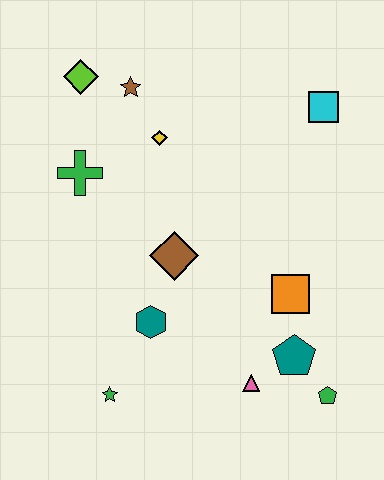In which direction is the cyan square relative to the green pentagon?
The cyan square is above the green pentagon.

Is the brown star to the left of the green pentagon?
Yes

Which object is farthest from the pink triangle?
The lime diamond is farthest from the pink triangle.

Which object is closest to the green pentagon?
The teal pentagon is closest to the green pentagon.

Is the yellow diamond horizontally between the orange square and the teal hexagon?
Yes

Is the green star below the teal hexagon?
Yes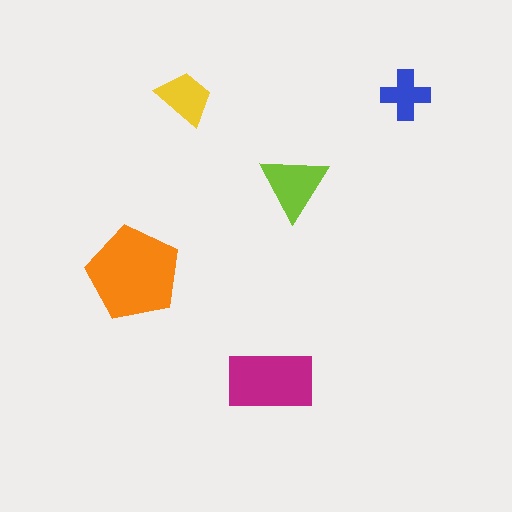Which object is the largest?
The orange pentagon.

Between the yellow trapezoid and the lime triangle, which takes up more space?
The lime triangle.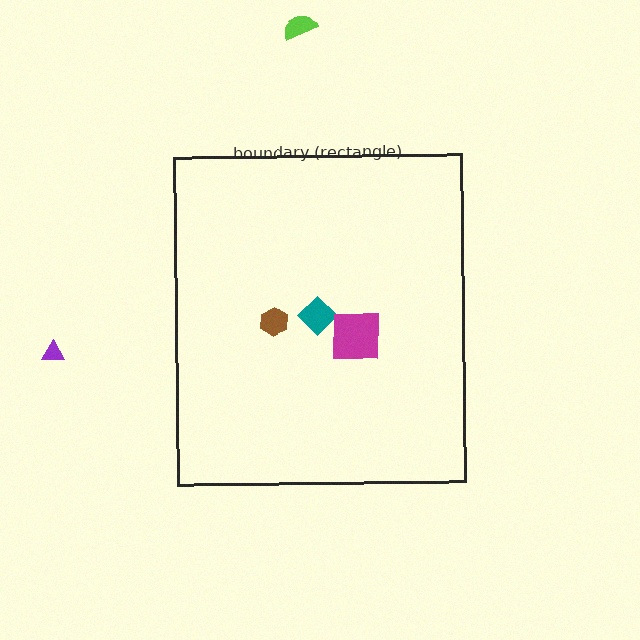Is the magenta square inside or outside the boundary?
Inside.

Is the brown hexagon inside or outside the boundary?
Inside.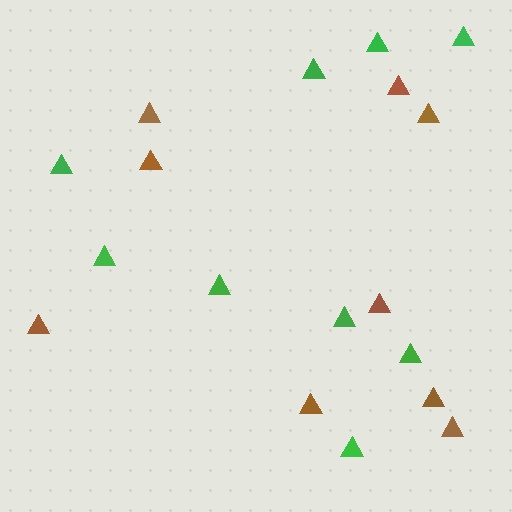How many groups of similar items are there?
There are 2 groups: one group of green triangles (9) and one group of brown triangles (9).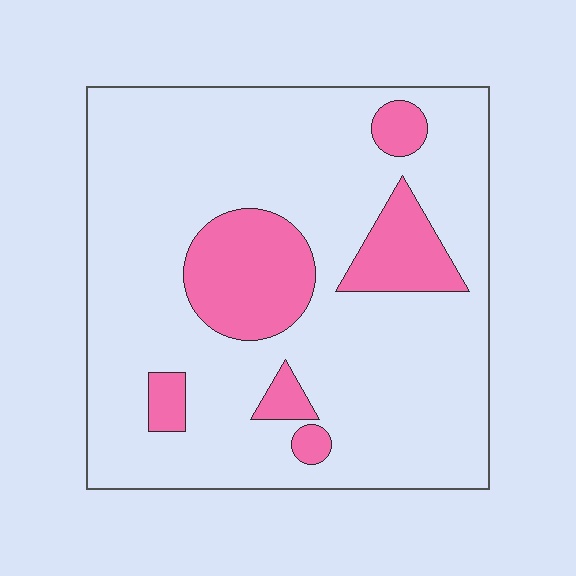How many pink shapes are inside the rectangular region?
6.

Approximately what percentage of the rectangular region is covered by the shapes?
Approximately 20%.